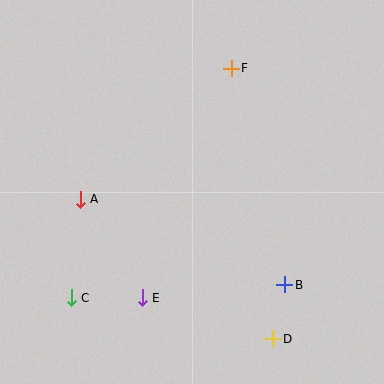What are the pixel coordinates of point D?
Point D is at (273, 339).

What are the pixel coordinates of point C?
Point C is at (71, 298).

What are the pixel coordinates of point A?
Point A is at (80, 199).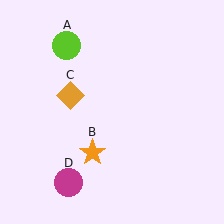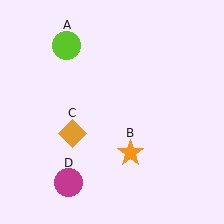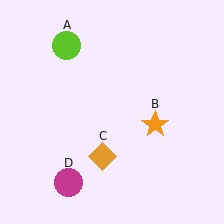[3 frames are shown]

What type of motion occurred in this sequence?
The orange star (object B), orange diamond (object C) rotated counterclockwise around the center of the scene.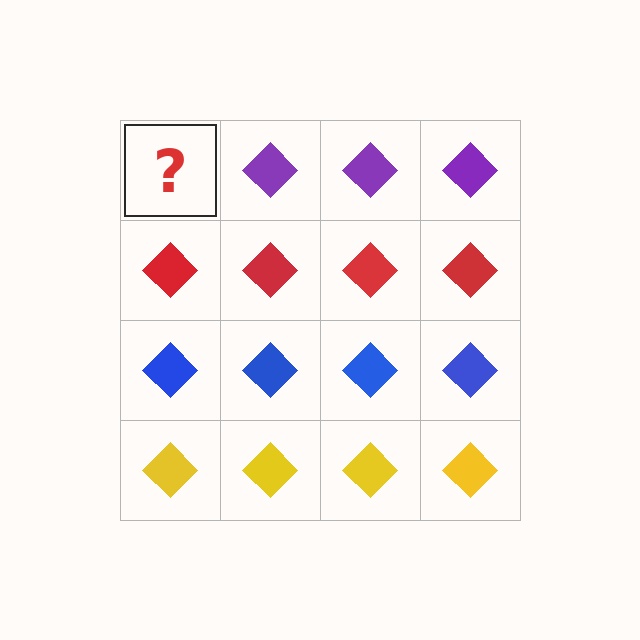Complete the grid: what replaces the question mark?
The question mark should be replaced with a purple diamond.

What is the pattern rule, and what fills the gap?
The rule is that each row has a consistent color. The gap should be filled with a purple diamond.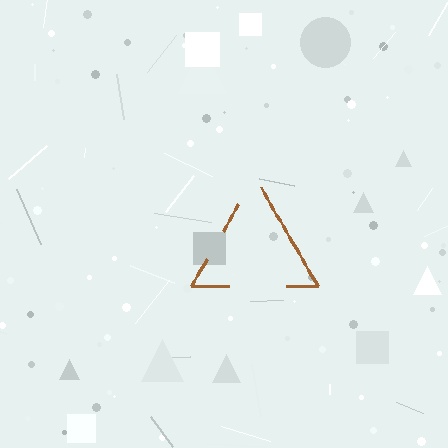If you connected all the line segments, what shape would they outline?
They would outline a triangle.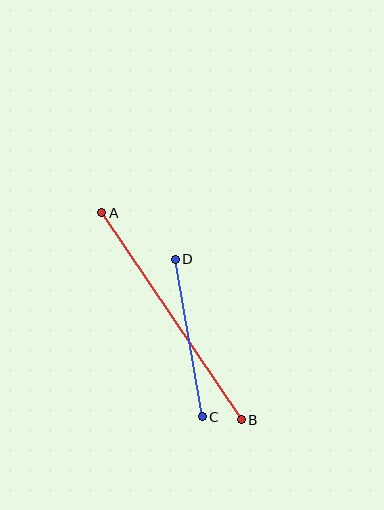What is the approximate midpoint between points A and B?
The midpoint is at approximately (172, 316) pixels.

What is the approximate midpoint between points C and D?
The midpoint is at approximately (189, 338) pixels.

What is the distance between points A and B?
The distance is approximately 250 pixels.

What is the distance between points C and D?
The distance is approximately 160 pixels.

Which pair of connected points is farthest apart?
Points A and B are farthest apart.